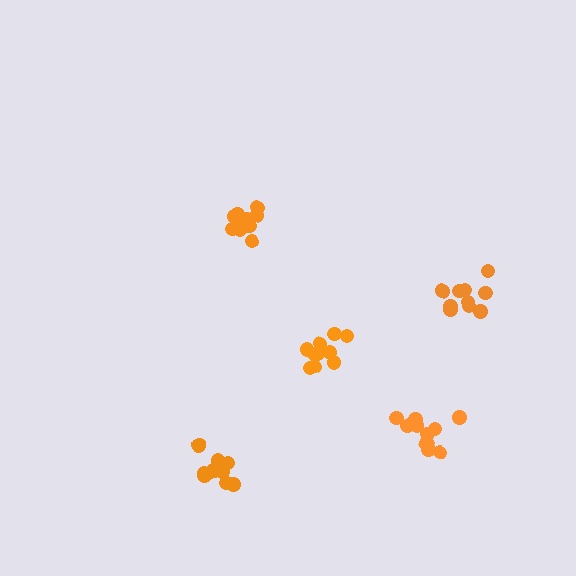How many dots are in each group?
Group 1: 13 dots, Group 2: 10 dots, Group 3: 14 dots, Group 4: 10 dots, Group 5: 10 dots (57 total).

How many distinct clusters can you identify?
There are 5 distinct clusters.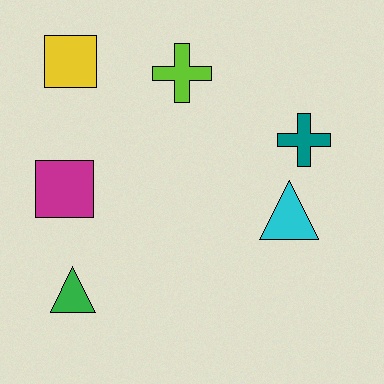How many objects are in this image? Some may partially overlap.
There are 6 objects.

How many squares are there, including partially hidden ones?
There are 2 squares.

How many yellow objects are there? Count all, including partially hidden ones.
There is 1 yellow object.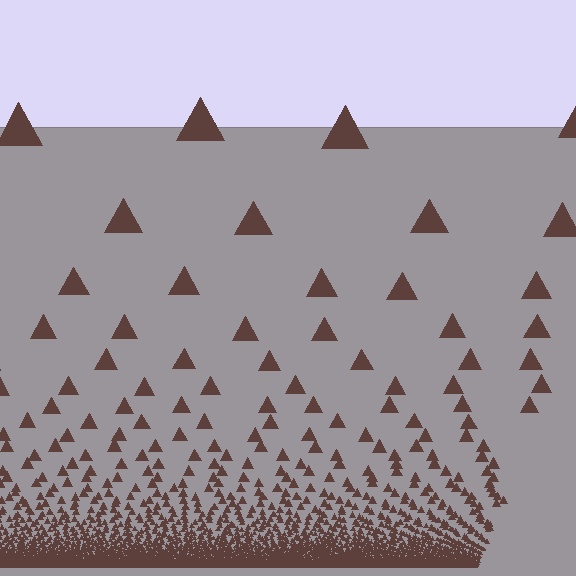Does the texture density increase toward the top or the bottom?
Density increases toward the bottom.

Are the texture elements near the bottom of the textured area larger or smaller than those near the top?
Smaller. The gradient is inverted — elements near the bottom are smaller and denser.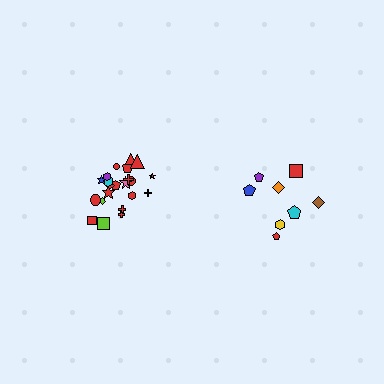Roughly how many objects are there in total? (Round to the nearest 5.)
Roughly 30 objects in total.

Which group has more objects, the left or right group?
The left group.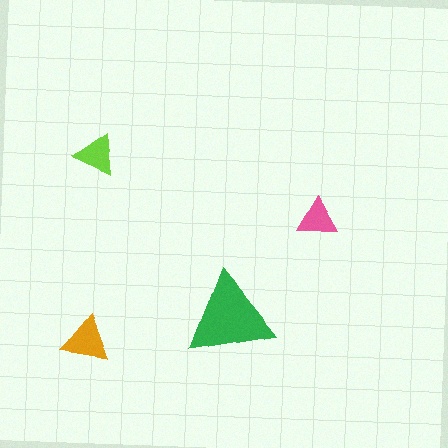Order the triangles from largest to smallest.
the green one, the orange one, the lime one, the pink one.